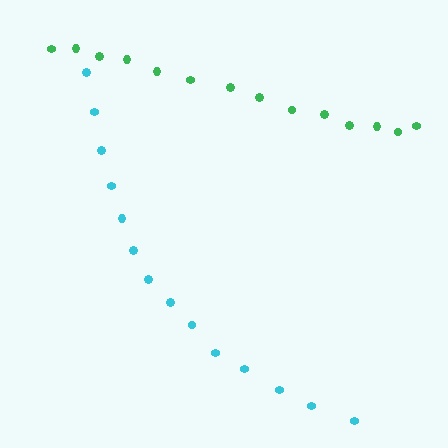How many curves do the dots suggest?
There are 2 distinct paths.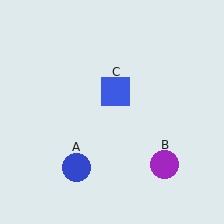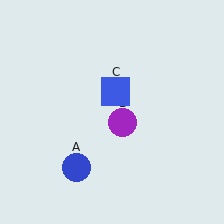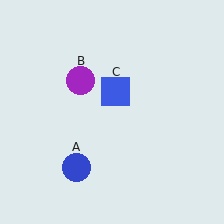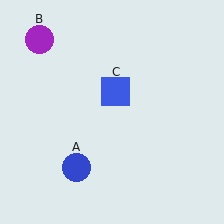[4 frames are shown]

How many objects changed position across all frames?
1 object changed position: purple circle (object B).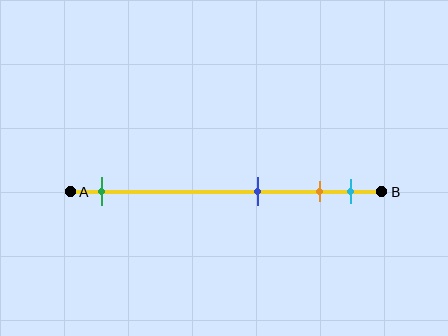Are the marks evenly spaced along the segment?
No, the marks are not evenly spaced.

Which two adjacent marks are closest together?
The orange and cyan marks are the closest adjacent pair.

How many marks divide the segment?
There are 4 marks dividing the segment.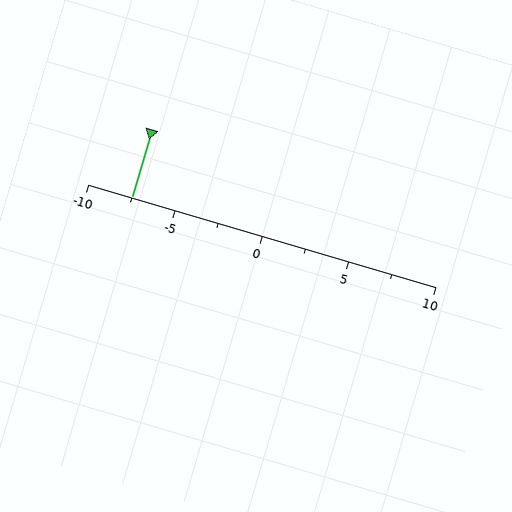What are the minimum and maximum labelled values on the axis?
The axis runs from -10 to 10.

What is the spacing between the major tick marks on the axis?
The major ticks are spaced 5 apart.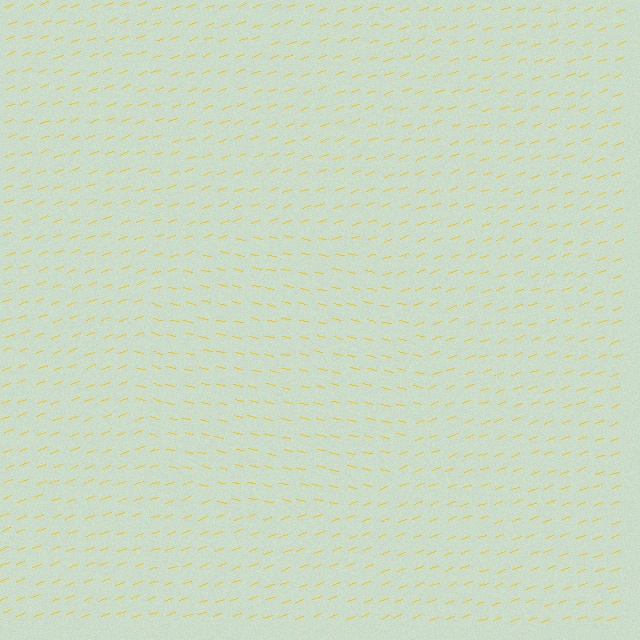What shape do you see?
I see a circle.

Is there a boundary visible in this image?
Yes, there is a texture boundary formed by a change in line orientation.